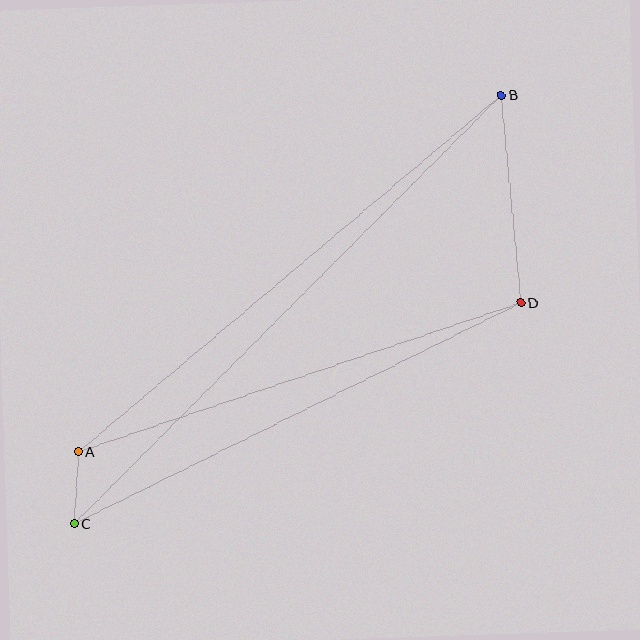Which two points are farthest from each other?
Points B and C are farthest from each other.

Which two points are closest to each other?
Points A and C are closest to each other.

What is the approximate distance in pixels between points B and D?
The distance between B and D is approximately 208 pixels.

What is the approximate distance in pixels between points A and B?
The distance between A and B is approximately 553 pixels.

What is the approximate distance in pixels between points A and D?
The distance between A and D is approximately 467 pixels.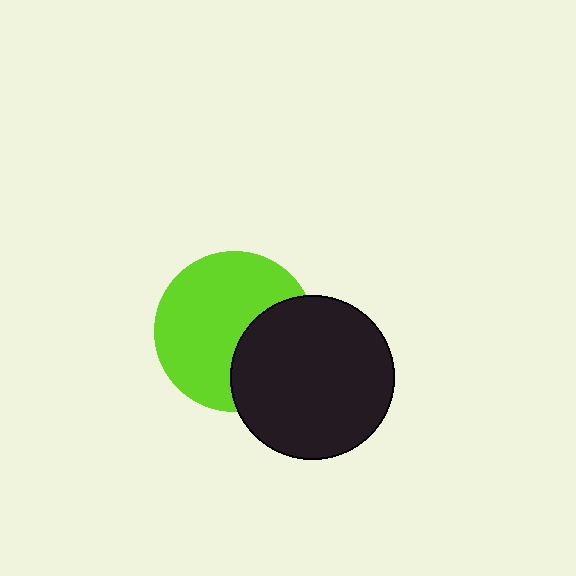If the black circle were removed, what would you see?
You would see the complete lime circle.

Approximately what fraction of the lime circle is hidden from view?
Roughly 34% of the lime circle is hidden behind the black circle.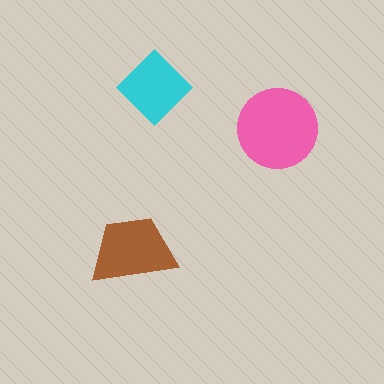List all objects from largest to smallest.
The pink circle, the brown trapezoid, the cyan diamond.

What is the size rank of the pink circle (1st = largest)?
1st.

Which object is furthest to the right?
The pink circle is rightmost.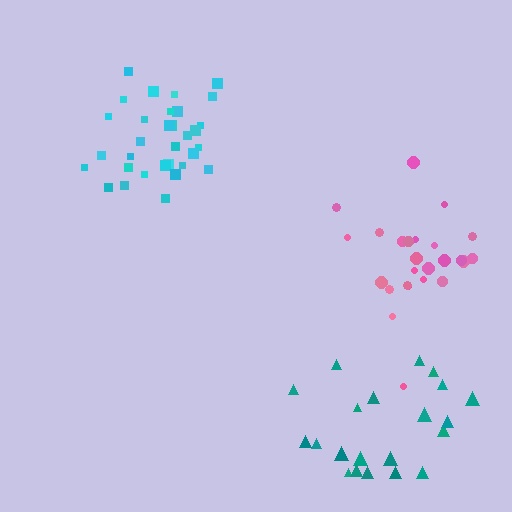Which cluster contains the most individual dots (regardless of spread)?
Cyan (33).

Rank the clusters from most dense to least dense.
cyan, pink, teal.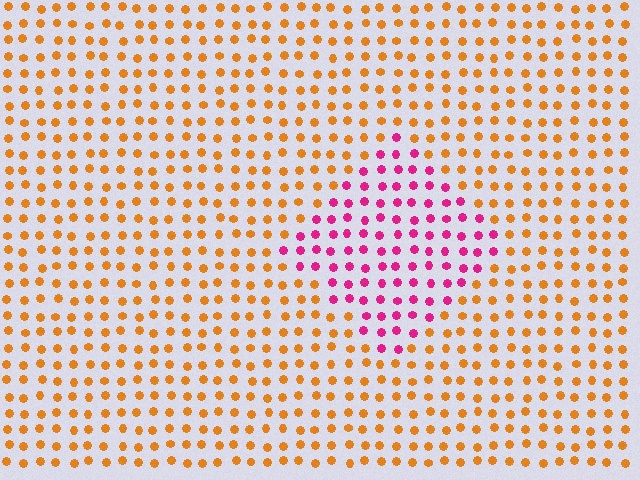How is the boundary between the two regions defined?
The boundary is defined purely by a slight shift in hue (about 64 degrees). Spacing, size, and orientation are identical on both sides.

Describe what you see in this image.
The image is filled with small orange elements in a uniform arrangement. A diamond-shaped region is visible where the elements are tinted to a slightly different hue, forming a subtle color boundary.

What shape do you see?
I see a diamond.